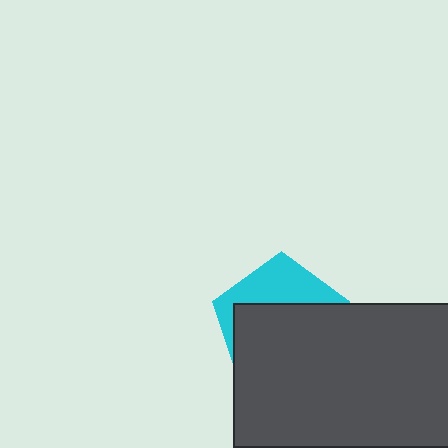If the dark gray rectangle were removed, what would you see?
You would see the complete cyan pentagon.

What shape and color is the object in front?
The object in front is a dark gray rectangle.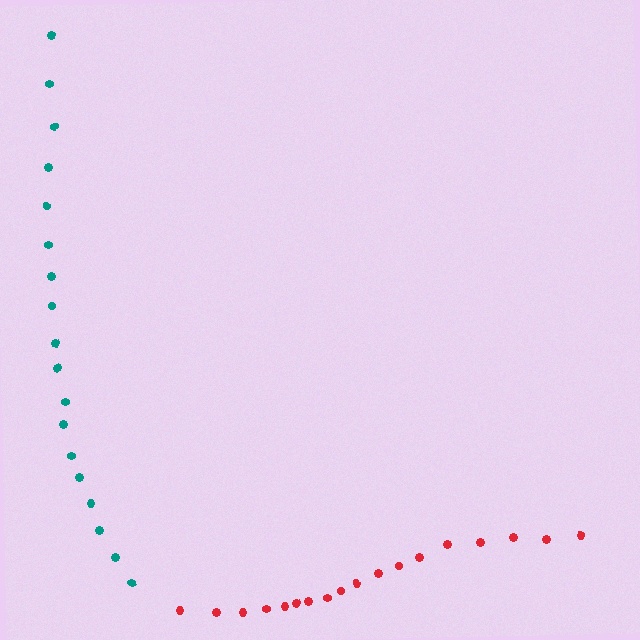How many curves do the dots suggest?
There are 2 distinct paths.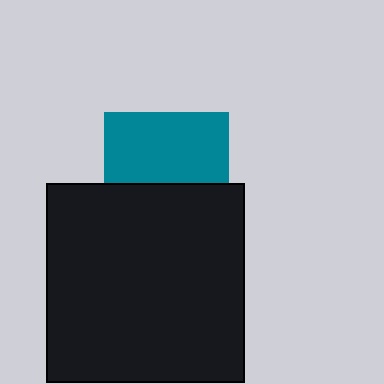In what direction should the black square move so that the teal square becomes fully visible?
The black square should move down. That is the shortest direction to clear the overlap and leave the teal square fully visible.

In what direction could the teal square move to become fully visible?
The teal square could move up. That would shift it out from behind the black square entirely.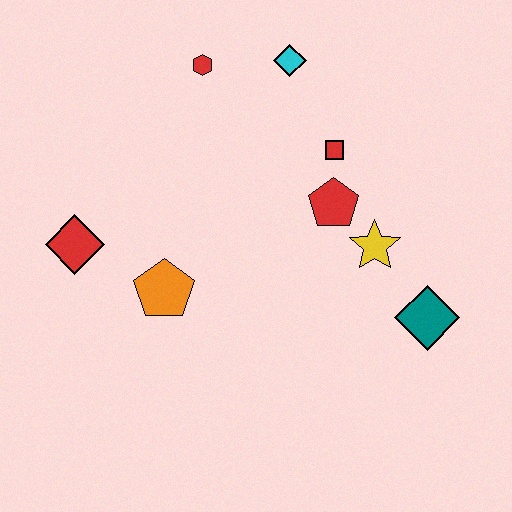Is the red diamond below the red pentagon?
Yes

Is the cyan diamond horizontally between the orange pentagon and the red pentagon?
Yes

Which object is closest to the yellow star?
The red pentagon is closest to the yellow star.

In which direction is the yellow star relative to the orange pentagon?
The yellow star is to the right of the orange pentagon.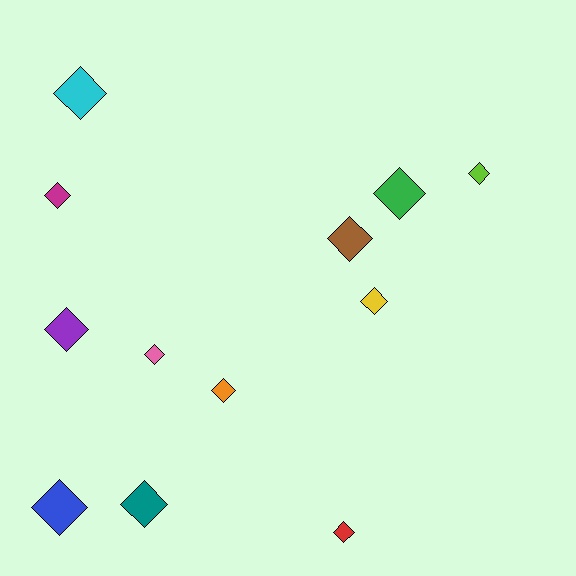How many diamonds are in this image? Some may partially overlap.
There are 12 diamonds.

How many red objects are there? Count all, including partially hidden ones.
There is 1 red object.